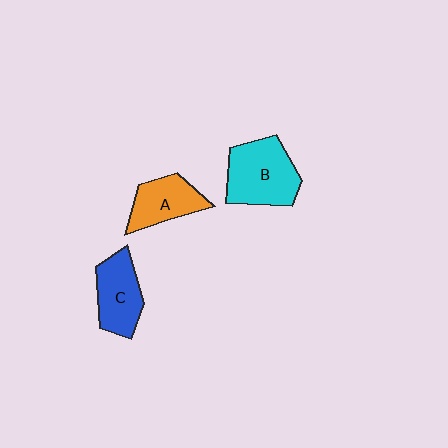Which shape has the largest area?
Shape B (cyan).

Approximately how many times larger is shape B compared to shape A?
Approximately 1.4 times.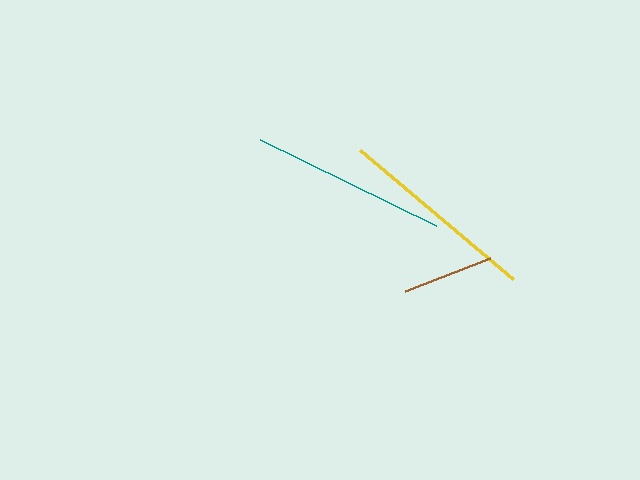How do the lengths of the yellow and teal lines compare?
The yellow and teal lines are approximately the same length.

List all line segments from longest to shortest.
From longest to shortest: yellow, teal, brown.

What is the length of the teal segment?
The teal segment is approximately 196 pixels long.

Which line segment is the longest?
The yellow line is the longest at approximately 200 pixels.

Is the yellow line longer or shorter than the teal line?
The yellow line is longer than the teal line.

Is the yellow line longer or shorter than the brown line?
The yellow line is longer than the brown line.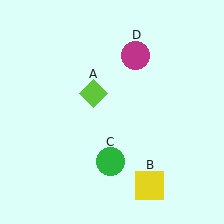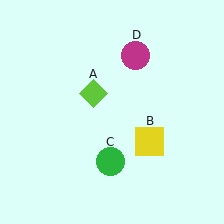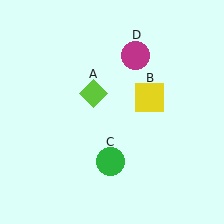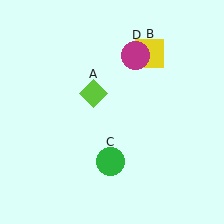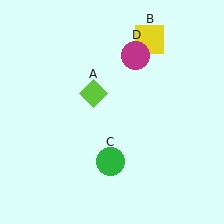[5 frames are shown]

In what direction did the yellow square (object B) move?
The yellow square (object B) moved up.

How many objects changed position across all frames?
1 object changed position: yellow square (object B).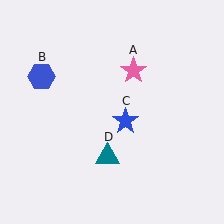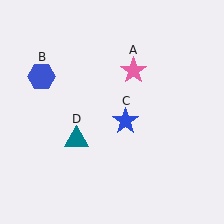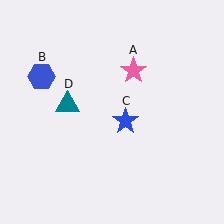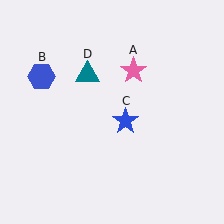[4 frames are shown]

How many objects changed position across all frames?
1 object changed position: teal triangle (object D).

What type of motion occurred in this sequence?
The teal triangle (object D) rotated clockwise around the center of the scene.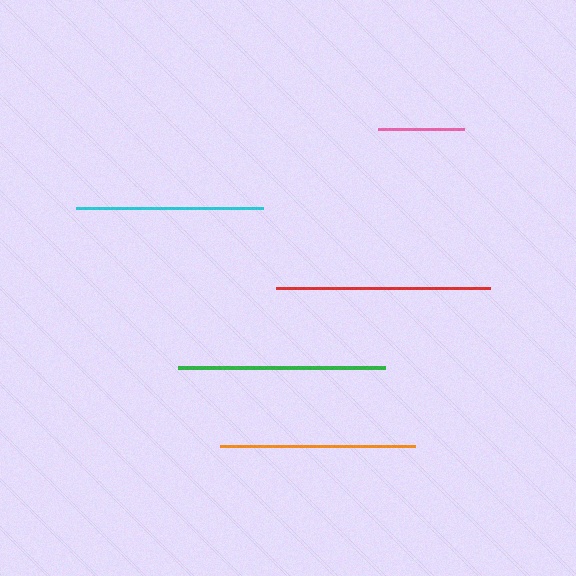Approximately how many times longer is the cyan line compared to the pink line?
The cyan line is approximately 2.2 times the length of the pink line.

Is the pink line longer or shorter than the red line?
The red line is longer than the pink line.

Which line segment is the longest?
The red line is the longest at approximately 214 pixels.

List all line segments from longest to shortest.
From longest to shortest: red, green, orange, cyan, pink.